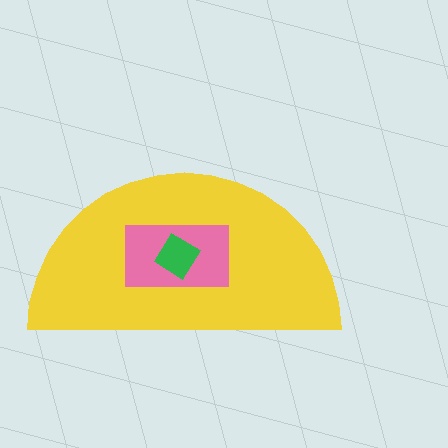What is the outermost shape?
The yellow semicircle.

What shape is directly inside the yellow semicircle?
The pink rectangle.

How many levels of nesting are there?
3.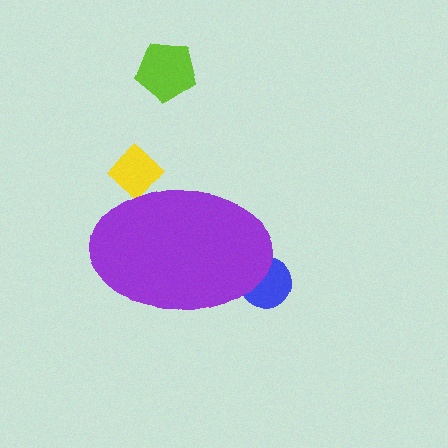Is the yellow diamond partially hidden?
Yes, the yellow diamond is partially hidden behind the purple ellipse.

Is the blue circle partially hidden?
Yes, the blue circle is partially hidden behind the purple ellipse.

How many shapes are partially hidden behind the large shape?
2 shapes are partially hidden.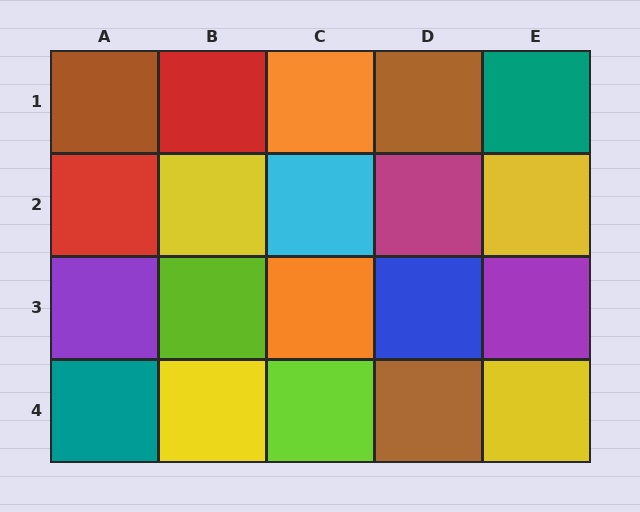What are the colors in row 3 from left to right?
Purple, lime, orange, blue, purple.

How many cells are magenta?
1 cell is magenta.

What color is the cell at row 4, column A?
Teal.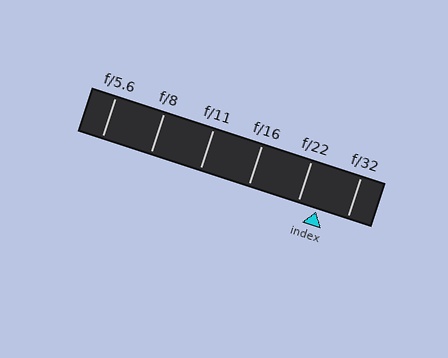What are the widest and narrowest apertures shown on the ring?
The widest aperture shown is f/5.6 and the narrowest is f/32.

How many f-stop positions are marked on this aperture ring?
There are 6 f-stop positions marked.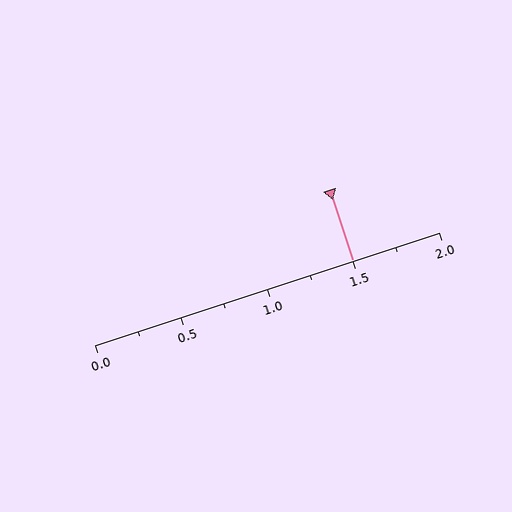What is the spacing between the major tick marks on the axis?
The major ticks are spaced 0.5 apart.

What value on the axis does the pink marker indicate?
The marker indicates approximately 1.5.